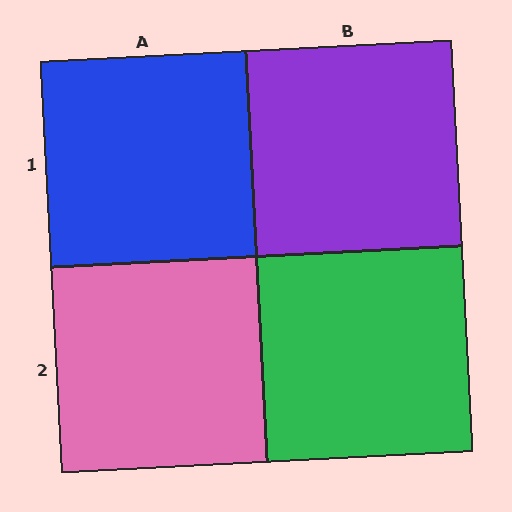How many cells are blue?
1 cell is blue.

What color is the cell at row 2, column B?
Green.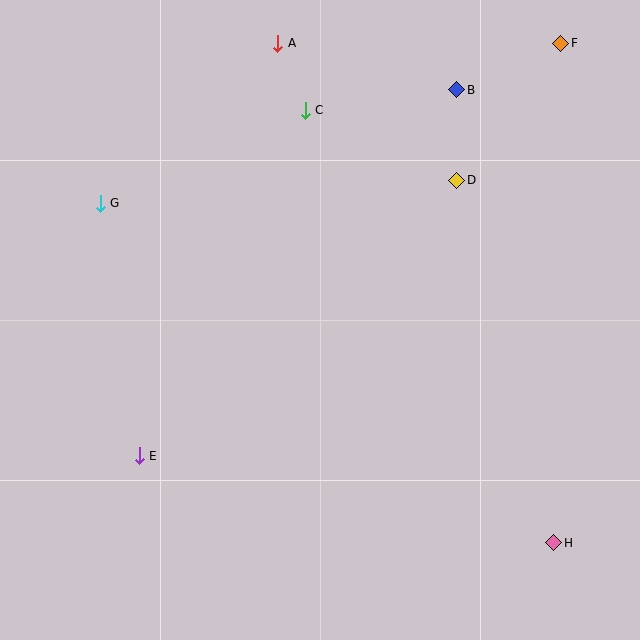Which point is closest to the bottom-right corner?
Point H is closest to the bottom-right corner.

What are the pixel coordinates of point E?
Point E is at (139, 456).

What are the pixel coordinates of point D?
Point D is at (457, 180).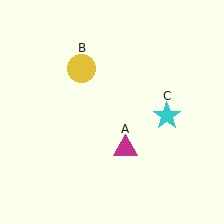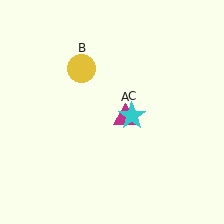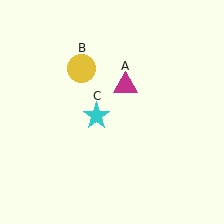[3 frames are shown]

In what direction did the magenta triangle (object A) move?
The magenta triangle (object A) moved up.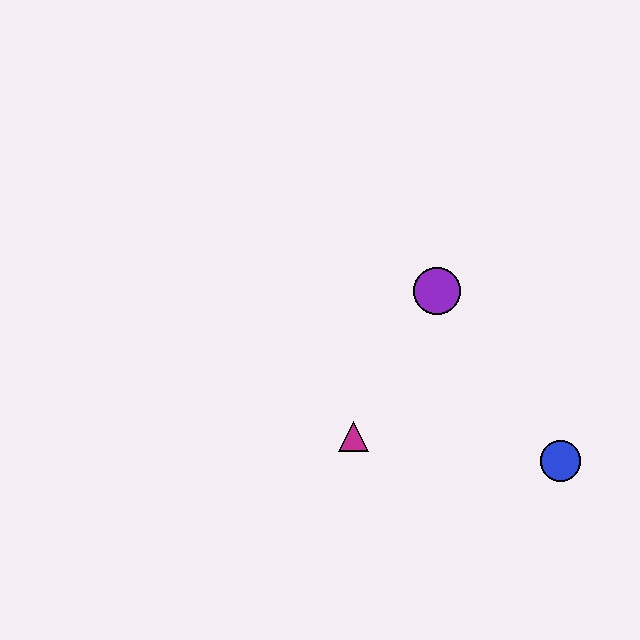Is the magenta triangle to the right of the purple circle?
No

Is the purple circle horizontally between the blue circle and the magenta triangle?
Yes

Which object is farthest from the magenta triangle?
The blue circle is farthest from the magenta triangle.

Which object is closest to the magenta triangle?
The purple circle is closest to the magenta triangle.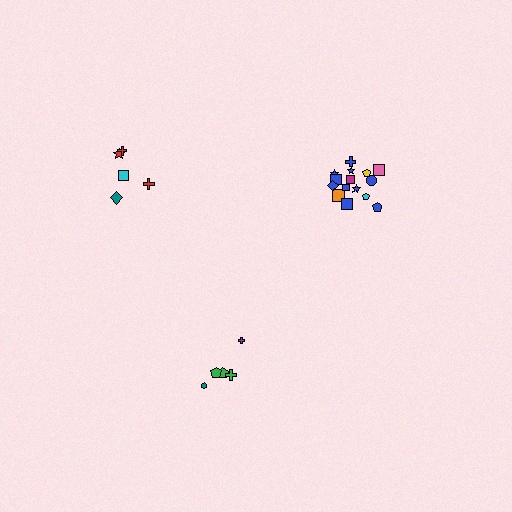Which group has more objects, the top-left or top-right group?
The top-right group.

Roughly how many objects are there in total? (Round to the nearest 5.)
Roughly 25 objects in total.